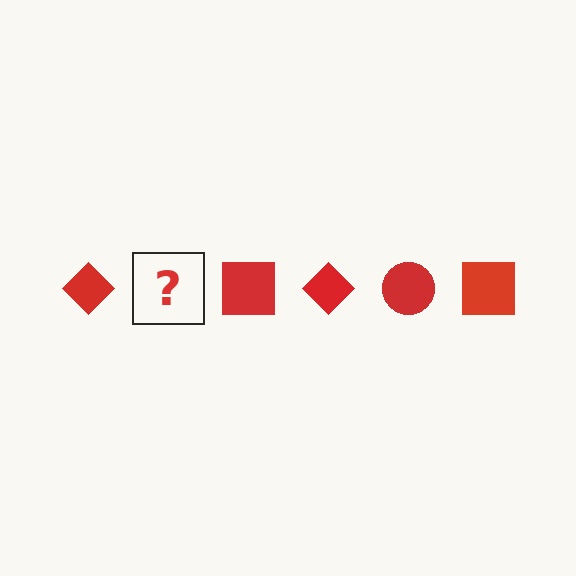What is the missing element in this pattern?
The missing element is a red circle.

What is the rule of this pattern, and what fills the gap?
The rule is that the pattern cycles through diamond, circle, square shapes in red. The gap should be filled with a red circle.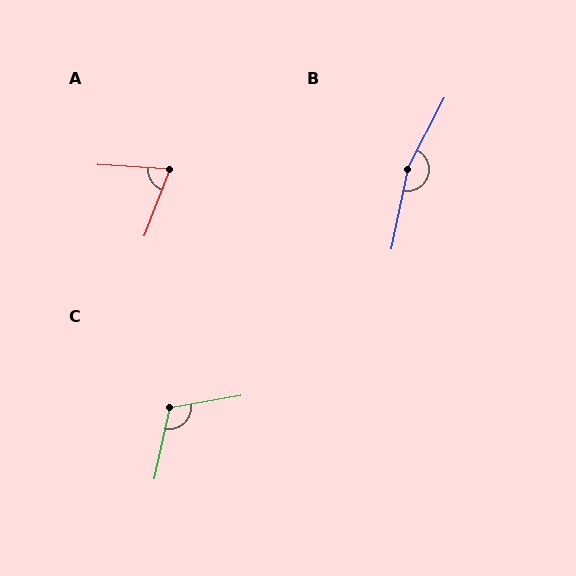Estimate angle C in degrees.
Approximately 112 degrees.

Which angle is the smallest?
A, at approximately 72 degrees.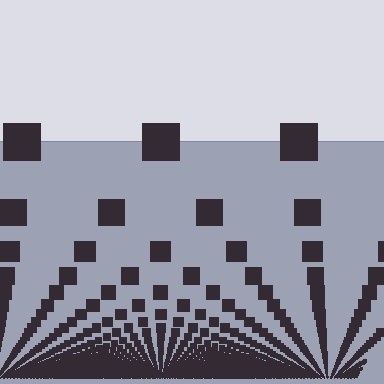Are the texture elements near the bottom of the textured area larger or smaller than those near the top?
Smaller. The gradient is inverted — elements near the bottom are smaller and denser.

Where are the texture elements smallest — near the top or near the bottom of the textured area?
Near the bottom.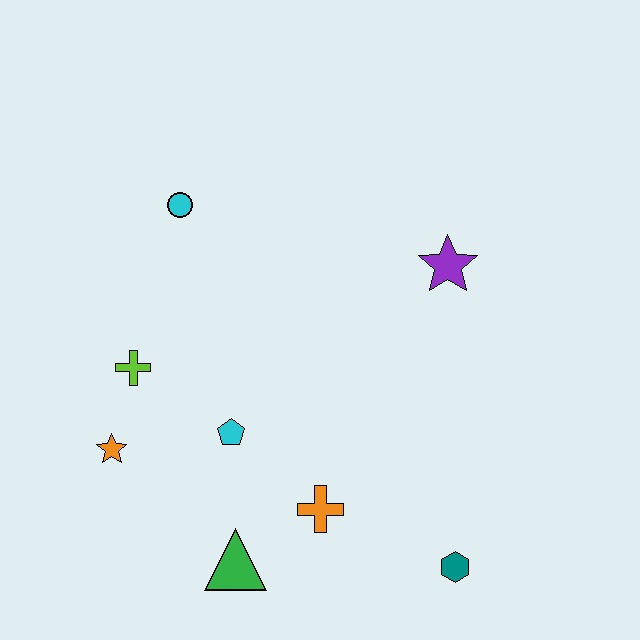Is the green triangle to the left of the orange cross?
Yes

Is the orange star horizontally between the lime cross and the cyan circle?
No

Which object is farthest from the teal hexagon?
The cyan circle is farthest from the teal hexagon.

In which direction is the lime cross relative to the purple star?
The lime cross is to the left of the purple star.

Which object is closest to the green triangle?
The orange cross is closest to the green triangle.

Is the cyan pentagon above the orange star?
Yes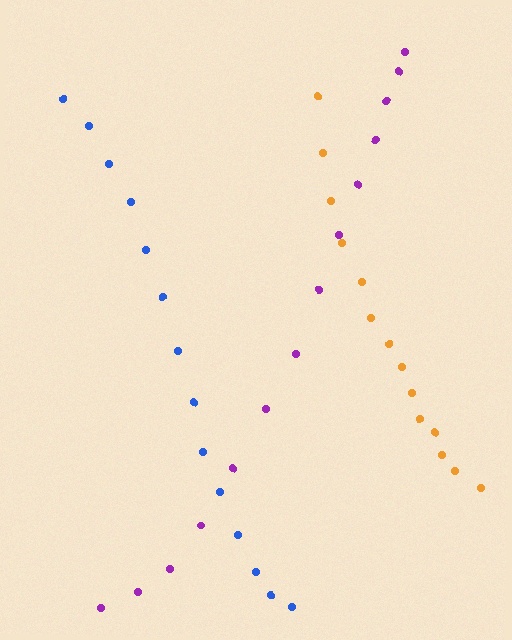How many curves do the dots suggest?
There are 3 distinct paths.